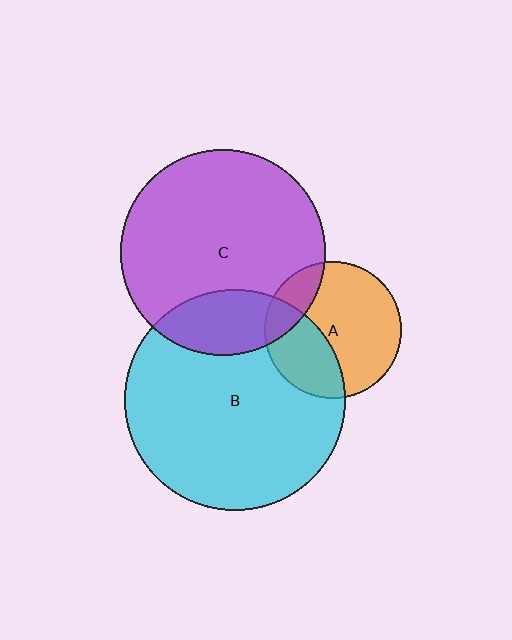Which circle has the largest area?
Circle B (cyan).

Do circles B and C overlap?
Yes.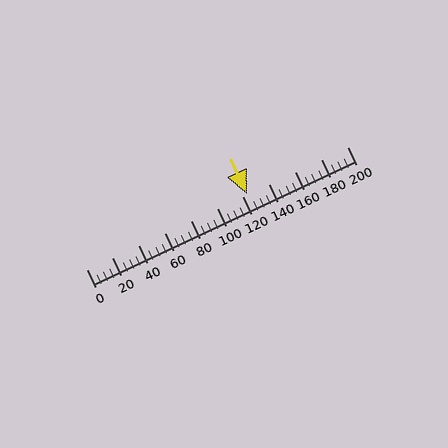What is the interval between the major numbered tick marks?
The major tick marks are spaced 20 units apart.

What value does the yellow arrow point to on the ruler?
The yellow arrow points to approximately 123.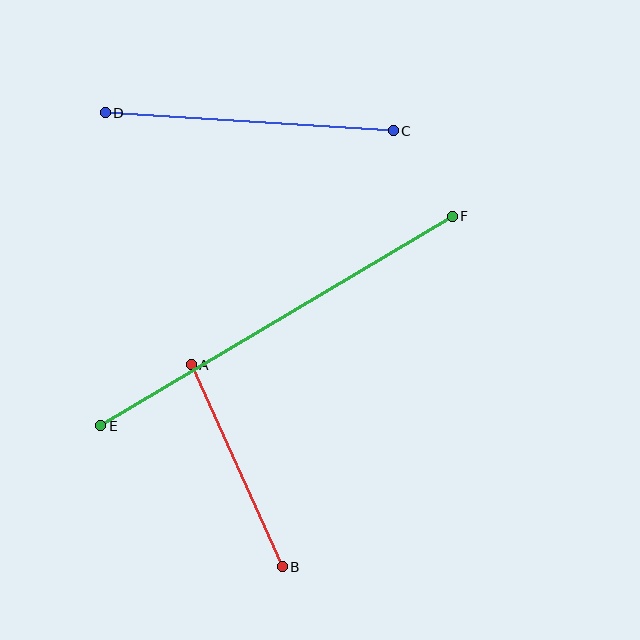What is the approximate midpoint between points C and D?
The midpoint is at approximately (249, 122) pixels.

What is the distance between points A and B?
The distance is approximately 222 pixels.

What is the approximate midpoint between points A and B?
The midpoint is at approximately (237, 466) pixels.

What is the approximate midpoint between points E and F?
The midpoint is at approximately (277, 321) pixels.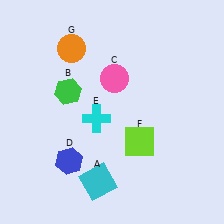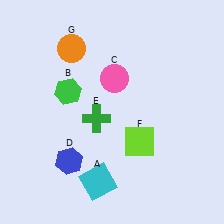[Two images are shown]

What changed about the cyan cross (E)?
In Image 1, E is cyan. In Image 2, it changed to green.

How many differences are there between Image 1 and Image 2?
There is 1 difference between the two images.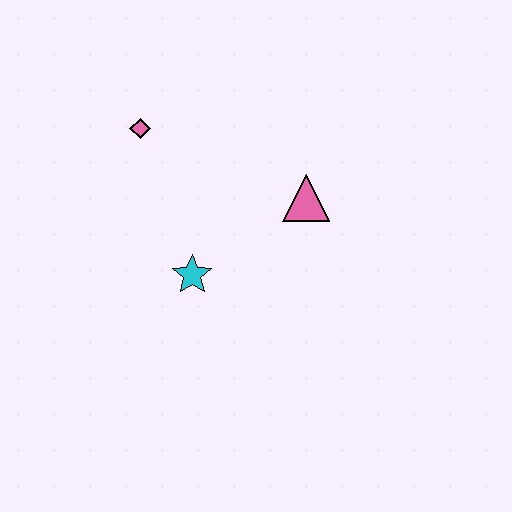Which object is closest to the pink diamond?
The cyan star is closest to the pink diamond.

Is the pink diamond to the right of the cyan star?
No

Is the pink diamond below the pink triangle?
No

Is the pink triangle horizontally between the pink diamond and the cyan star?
No